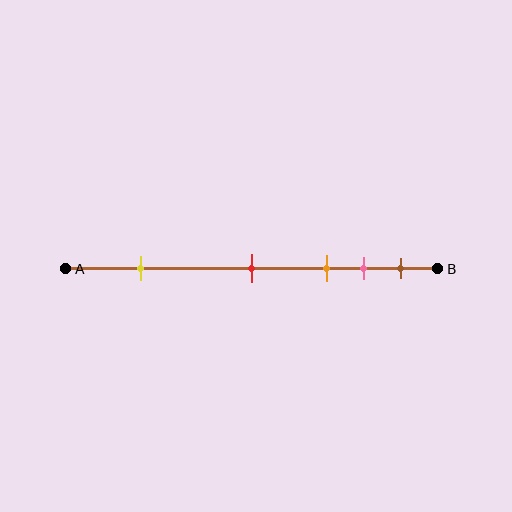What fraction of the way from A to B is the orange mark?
The orange mark is approximately 70% (0.7) of the way from A to B.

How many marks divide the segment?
There are 5 marks dividing the segment.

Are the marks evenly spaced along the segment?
No, the marks are not evenly spaced.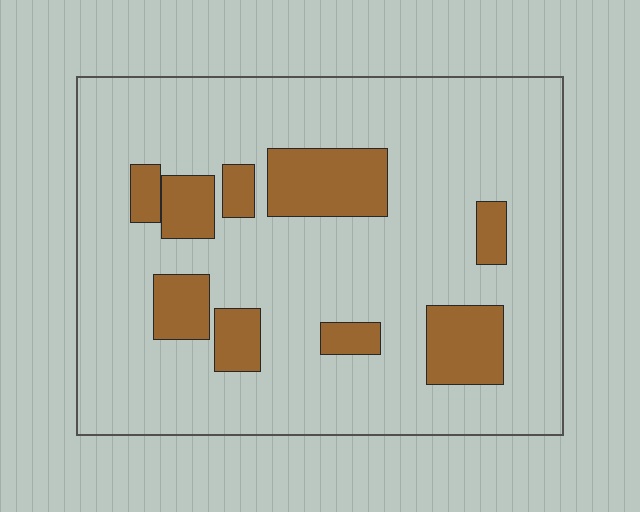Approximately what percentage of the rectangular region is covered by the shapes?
Approximately 20%.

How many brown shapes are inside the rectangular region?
9.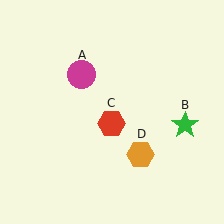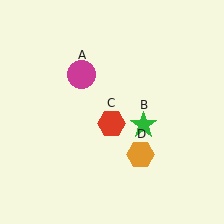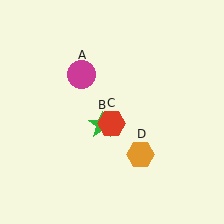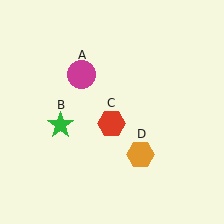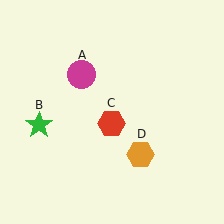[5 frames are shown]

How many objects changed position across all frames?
1 object changed position: green star (object B).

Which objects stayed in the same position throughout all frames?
Magenta circle (object A) and red hexagon (object C) and orange hexagon (object D) remained stationary.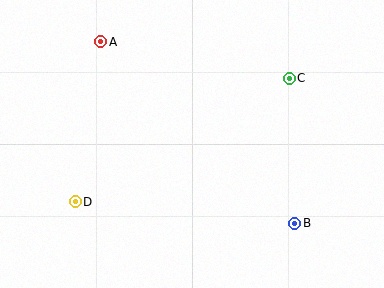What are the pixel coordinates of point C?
Point C is at (289, 78).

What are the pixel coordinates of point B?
Point B is at (295, 223).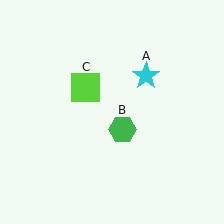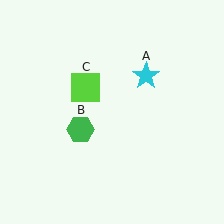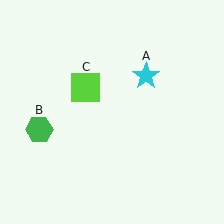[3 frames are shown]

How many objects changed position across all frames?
1 object changed position: green hexagon (object B).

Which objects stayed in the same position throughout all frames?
Cyan star (object A) and lime square (object C) remained stationary.